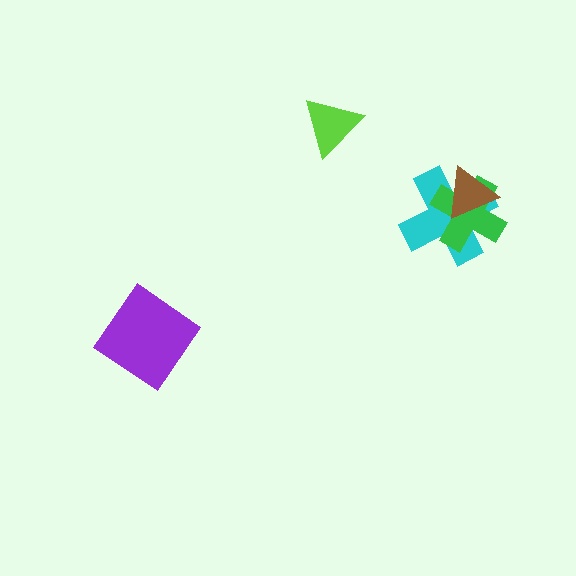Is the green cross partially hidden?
Yes, it is partially covered by another shape.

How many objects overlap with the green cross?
2 objects overlap with the green cross.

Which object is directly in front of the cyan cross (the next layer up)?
The green cross is directly in front of the cyan cross.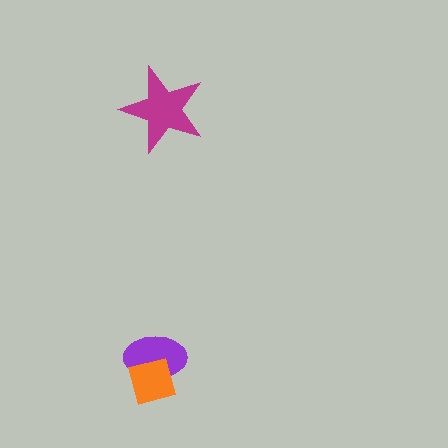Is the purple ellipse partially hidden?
Yes, it is partially covered by another shape.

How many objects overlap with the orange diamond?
1 object overlaps with the orange diamond.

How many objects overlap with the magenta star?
0 objects overlap with the magenta star.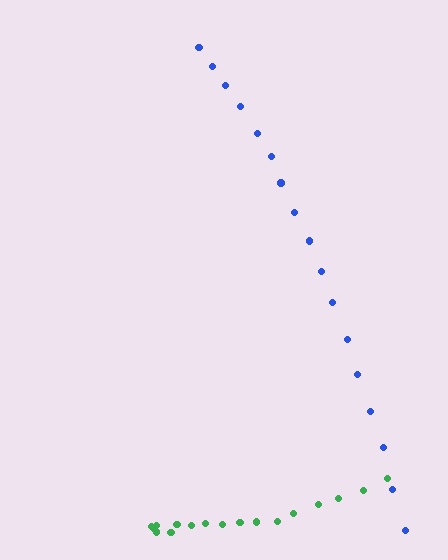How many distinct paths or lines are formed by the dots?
There are 2 distinct paths.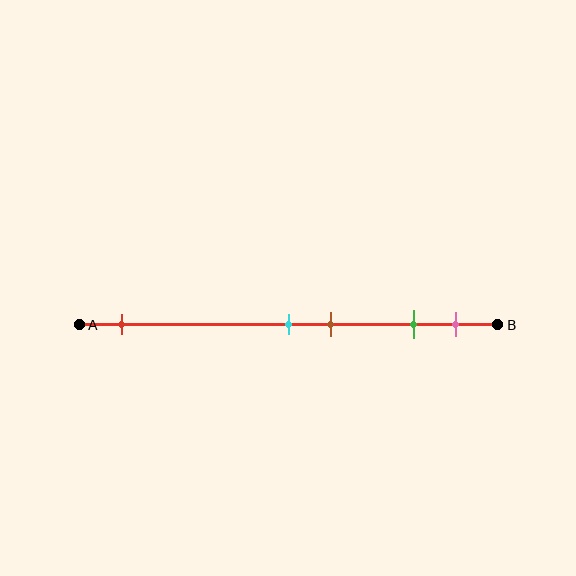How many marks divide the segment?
There are 5 marks dividing the segment.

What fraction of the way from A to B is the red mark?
The red mark is approximately 10% (0.1) of the way from A to B.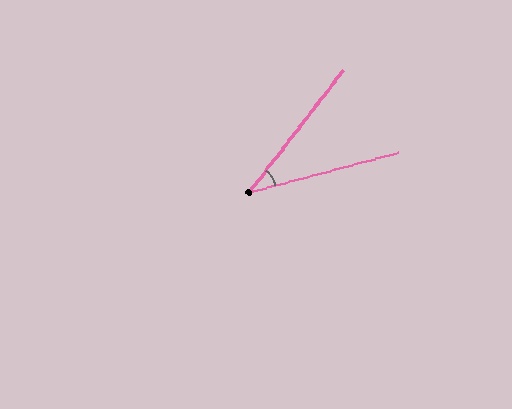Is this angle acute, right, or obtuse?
It is acute.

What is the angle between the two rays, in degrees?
Approximately 38 degrees.